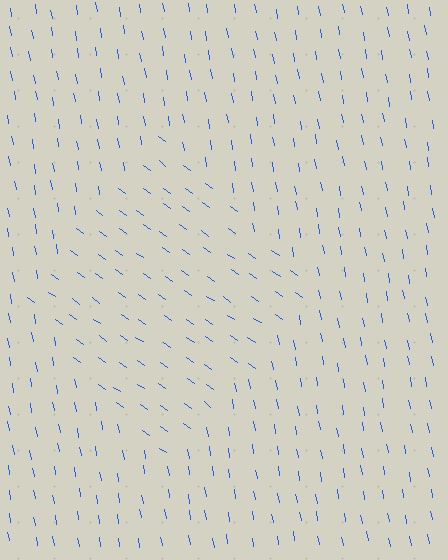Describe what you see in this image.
The image is filled with small blue line segments. A diamond region in the image has lines oriented differently from the surrounding lines, creating a visible texture boundary.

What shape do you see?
I see a diamond.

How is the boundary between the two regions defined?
The boundary is defined purely by a change in line orientation (approximately 45 degrees difference). All lines are the same color and thickness.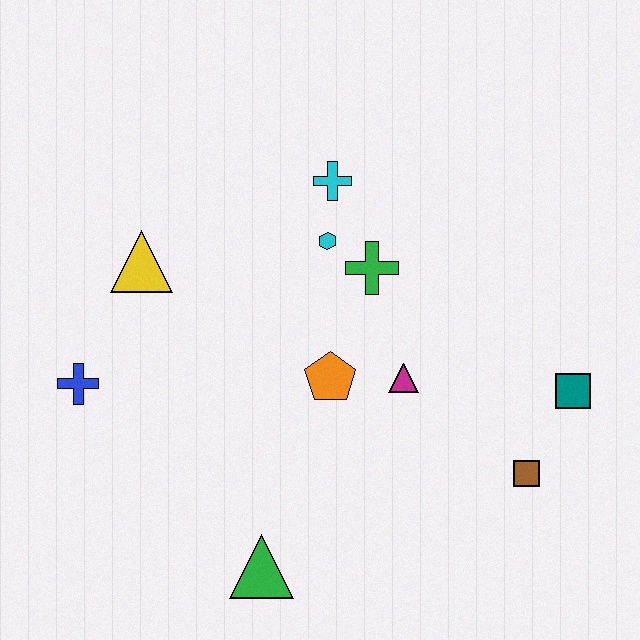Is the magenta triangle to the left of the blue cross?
No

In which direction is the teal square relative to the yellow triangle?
The teal square is to the right of the yellow triangle.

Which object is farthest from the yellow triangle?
The teal square is farthest from the yellow triangle.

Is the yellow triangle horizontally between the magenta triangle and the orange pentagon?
No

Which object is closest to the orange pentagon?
The magenta triangle is closest to the orange pentagon.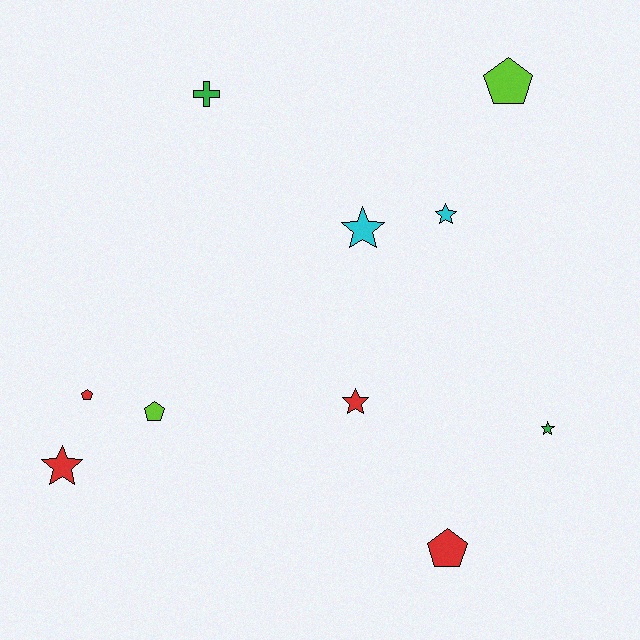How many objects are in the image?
There are 10 objects.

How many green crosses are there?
There is 1 green cross.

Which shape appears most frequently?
Star, with 5 objects.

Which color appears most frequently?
Red, with 4 objects.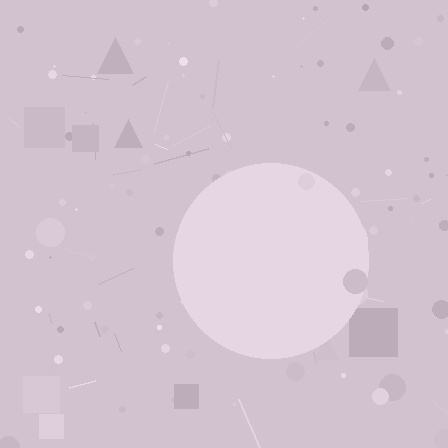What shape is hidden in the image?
A circle is hidden in the image.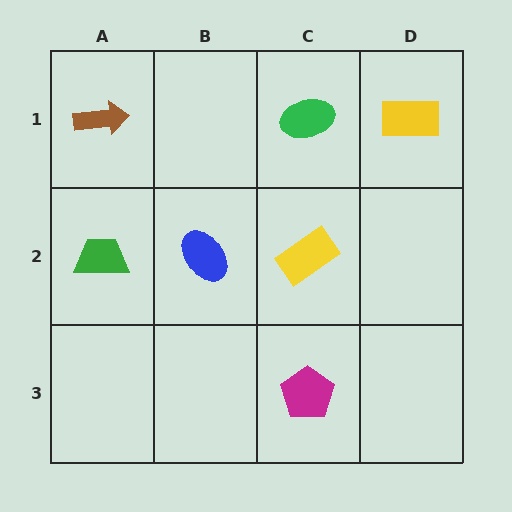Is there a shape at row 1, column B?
No, that cell is empty.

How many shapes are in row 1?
3 shapes.